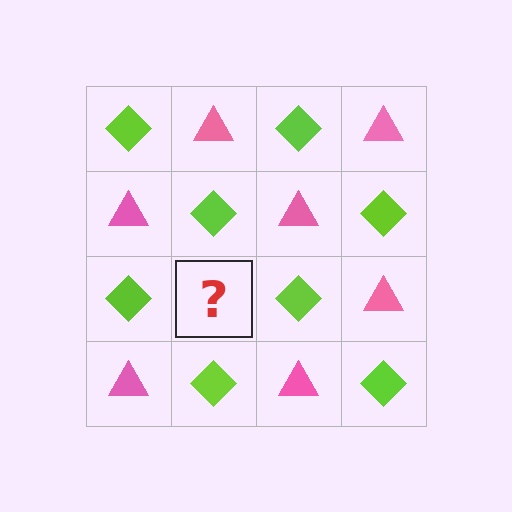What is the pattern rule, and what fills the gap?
The rule is that it alternates lime diamond and pink triangle in a checkerboard pattern. The gap should be filled with a pink triangle.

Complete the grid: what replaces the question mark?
The question mark should be replaced with a pink triangle.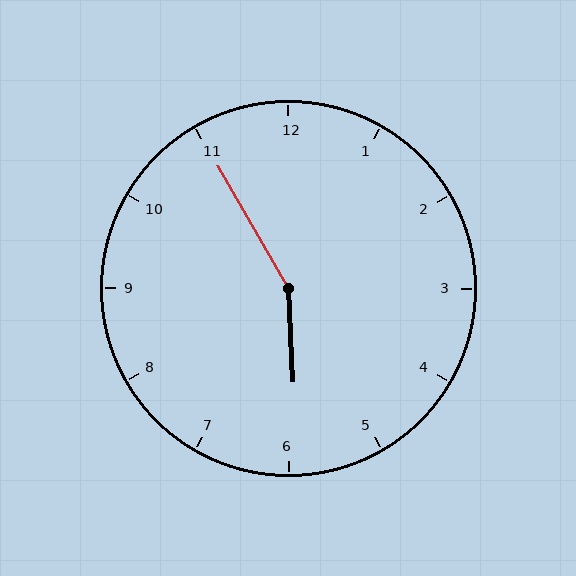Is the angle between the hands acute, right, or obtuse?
It is obtuse.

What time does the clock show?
5:55.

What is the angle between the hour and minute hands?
Approximately 152 degrees.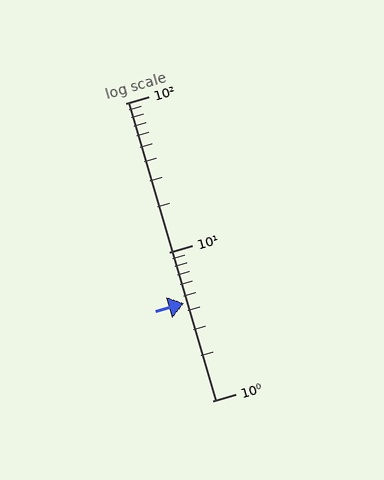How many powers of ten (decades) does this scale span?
The scale spans 2 decades, from 1 to 100.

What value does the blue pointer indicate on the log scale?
The pointer indicates approximately 4.5.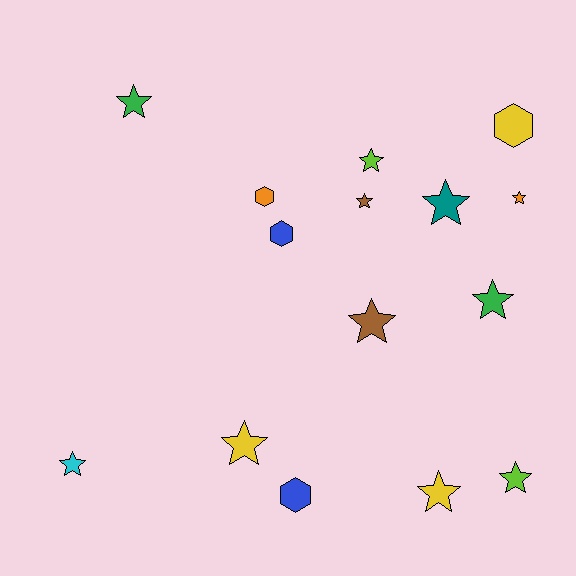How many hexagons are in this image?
There are 4 hexagons.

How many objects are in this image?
There are 15 objects.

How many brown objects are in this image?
There are 2 brown objects.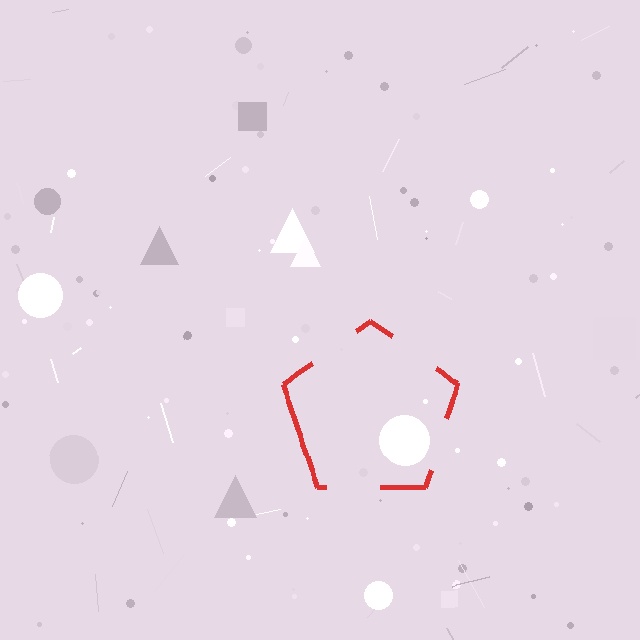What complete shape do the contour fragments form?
The contour fragments form a pentagon.